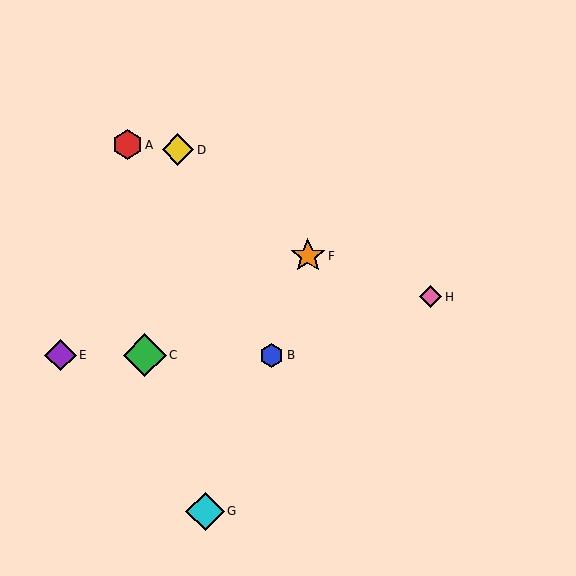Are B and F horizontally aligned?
No, B is at y≈355 and F is at y≈256.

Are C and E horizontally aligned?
Yes, both are at y≈355.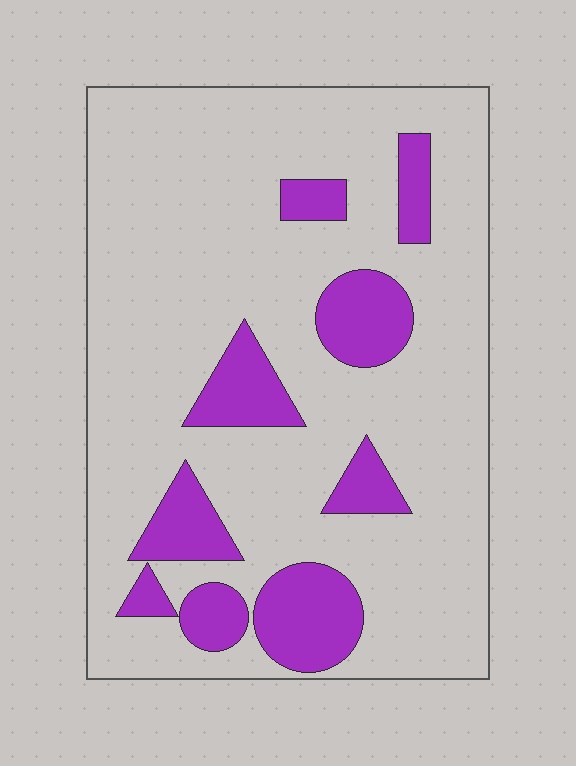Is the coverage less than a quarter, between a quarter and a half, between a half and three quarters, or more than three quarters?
Less than a quarter.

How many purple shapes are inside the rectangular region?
9.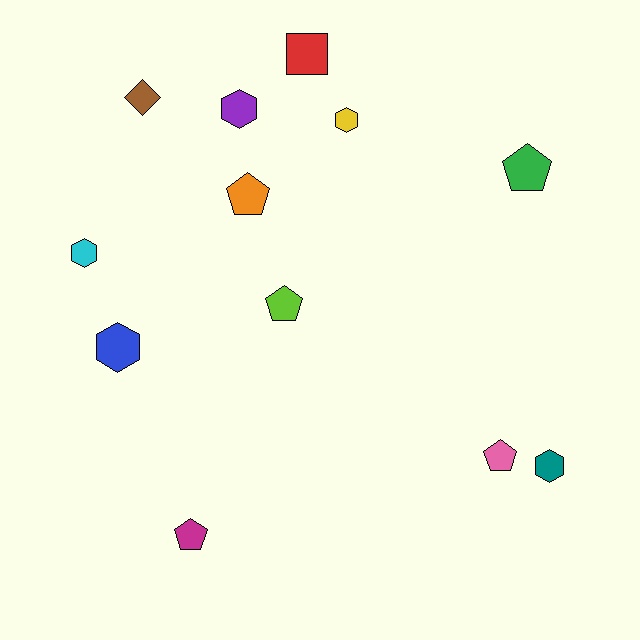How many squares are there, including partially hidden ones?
There is 1 square.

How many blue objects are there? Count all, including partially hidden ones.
There is 1 blue object.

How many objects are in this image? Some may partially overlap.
There are 12 objects.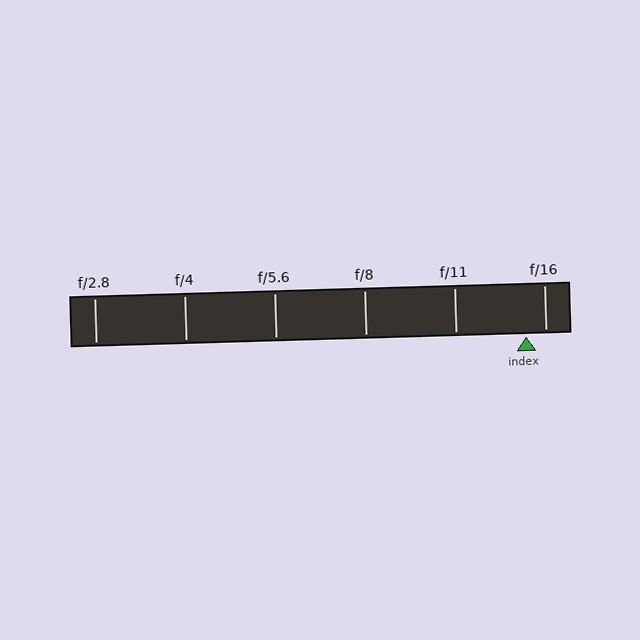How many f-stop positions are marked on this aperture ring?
There are 6 f-stop positions marked.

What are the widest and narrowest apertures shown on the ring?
The widest aperture shown is f/2.8 and the narrowest is f/16.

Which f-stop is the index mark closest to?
The index mark is closest to f/16.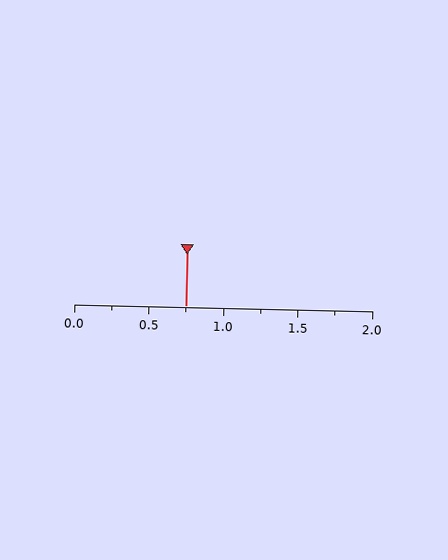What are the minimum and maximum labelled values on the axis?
The axis runs from 0.0 to 2.0.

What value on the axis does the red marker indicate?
The marker indicates approximately 0.75.